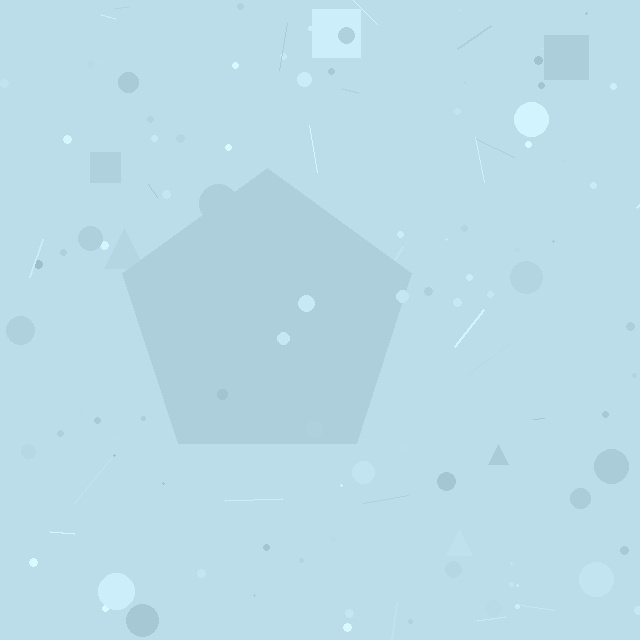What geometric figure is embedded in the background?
A pentagon is embedded in the background.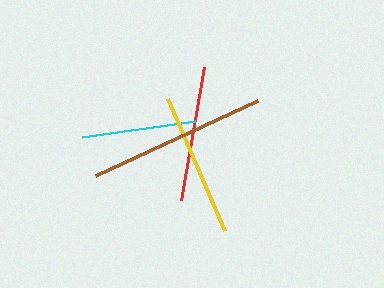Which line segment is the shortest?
The cyan line is the shortest at approximately 115 pixels.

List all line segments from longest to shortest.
From longest to shortest: brown, yellow, red, cyan.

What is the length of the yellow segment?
The yellow segment is approximately 143 pixels long.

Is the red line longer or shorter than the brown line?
The brown line is longer than the red line.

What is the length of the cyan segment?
The cyan segment is approximately 115 pixels long.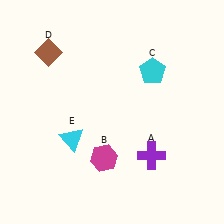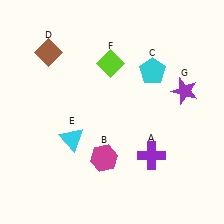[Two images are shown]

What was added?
A lime diamond (F), a purple star (G) were added in Image 2.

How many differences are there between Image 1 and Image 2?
There are 2 differences between the two images.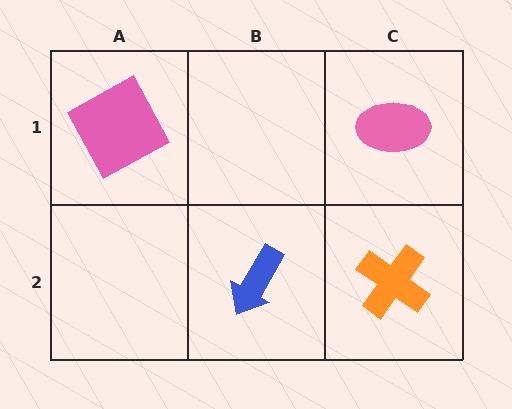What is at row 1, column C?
A pink ellipse.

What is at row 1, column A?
A pink square.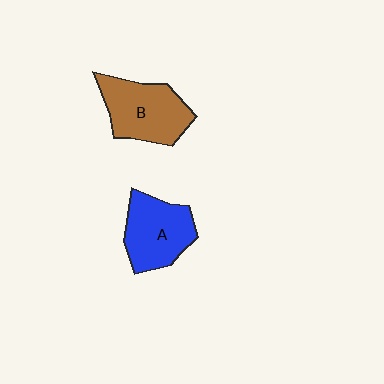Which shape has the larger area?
Shape B (brown).